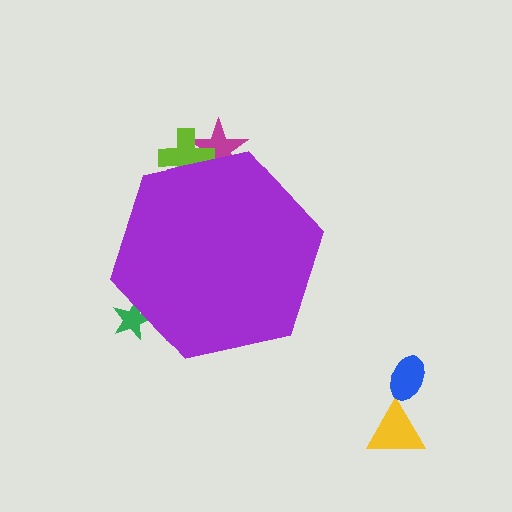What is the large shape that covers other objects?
A purple hexagon.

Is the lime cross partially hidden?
Yes, the lime cross is partially hidden behind the purple hexagon.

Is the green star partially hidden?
Yes, the green star is partially hidden behind the purple hexagon.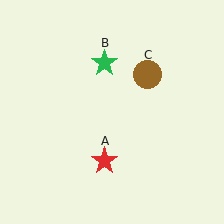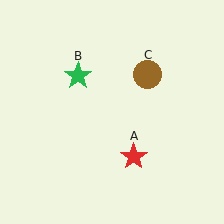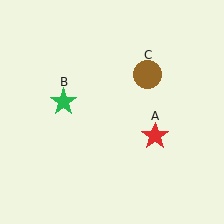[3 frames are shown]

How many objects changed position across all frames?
2 objects changed position: red star (object A), green star (object B).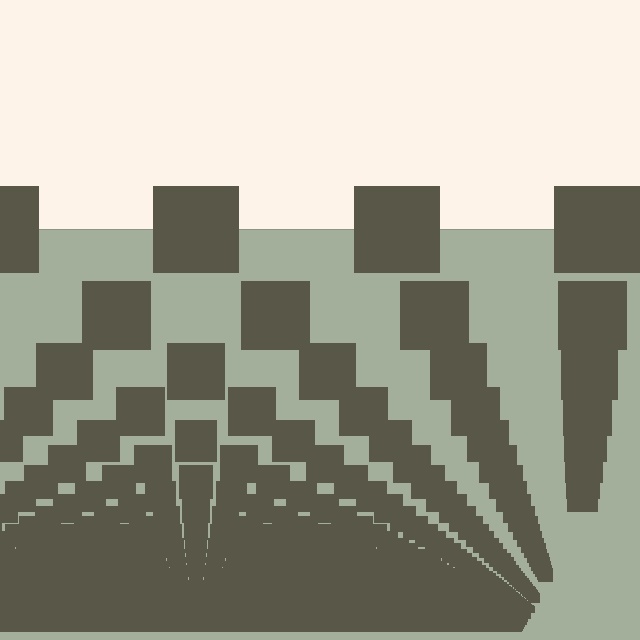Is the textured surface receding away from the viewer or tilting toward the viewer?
The surface appears to tilt toward the viewer. Texture elements get larger and sparser toward the top.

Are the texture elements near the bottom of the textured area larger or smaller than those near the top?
Smaller. The gradient is inverted — elements near the bottom are smaller and denser.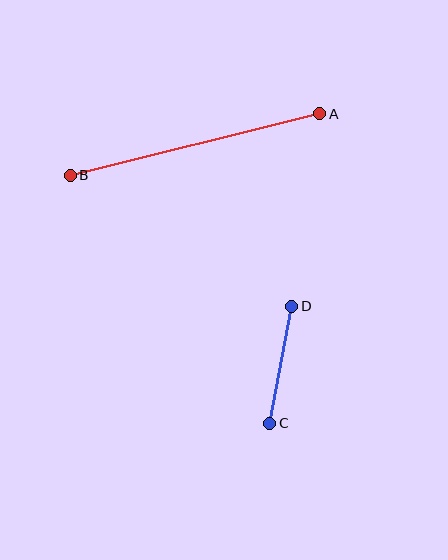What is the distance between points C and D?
The distance is approximately 119 pixels.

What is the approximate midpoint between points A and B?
The midpoint is at approximately (195, 145) pixels.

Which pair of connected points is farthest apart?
Points A and B are farthest apart.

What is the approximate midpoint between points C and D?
The midpoint is at approximately (281, 365) pixels.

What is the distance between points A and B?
The distance is approximately 257 pixels.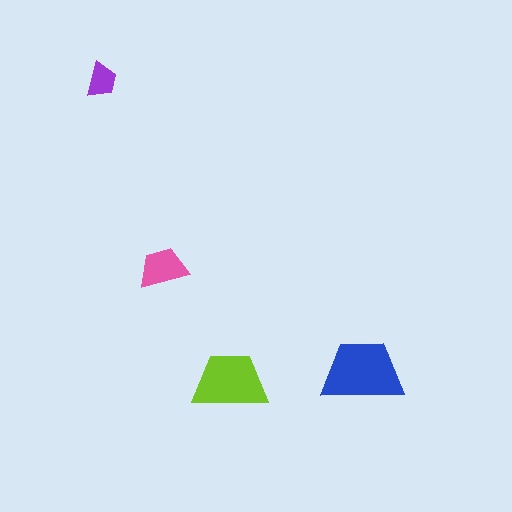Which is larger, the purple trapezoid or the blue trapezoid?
The blue one.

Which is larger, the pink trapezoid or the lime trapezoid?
The lime one.